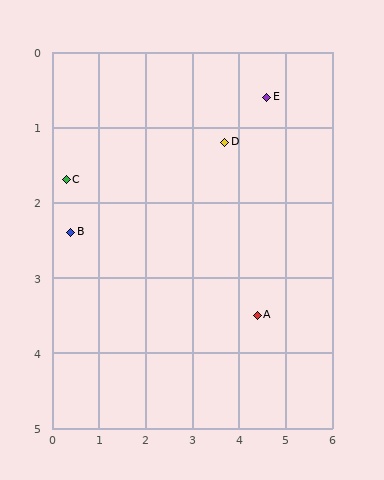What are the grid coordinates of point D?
Point D is at approximately (3.7, 1.2).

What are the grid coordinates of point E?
Point E is at approximately (4.6, 0.6).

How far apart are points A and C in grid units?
Points A and C are about 4.5 grid units apart.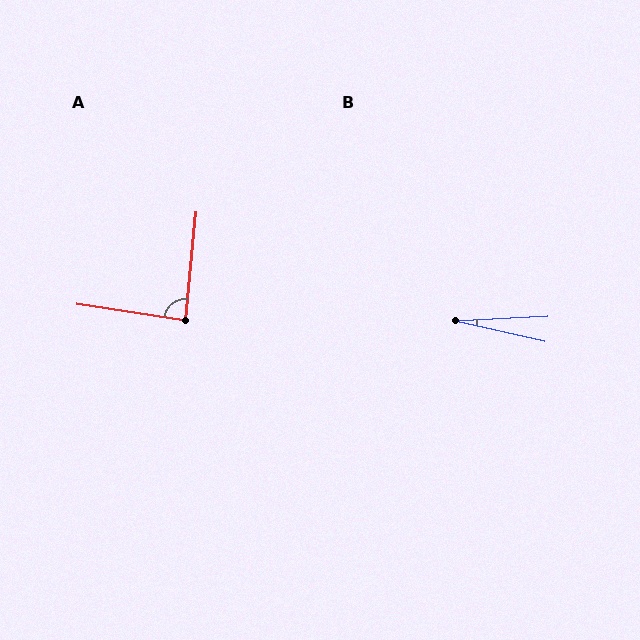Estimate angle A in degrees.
Approximately 87 degrees.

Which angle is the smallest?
B, at approximately 15 degrees.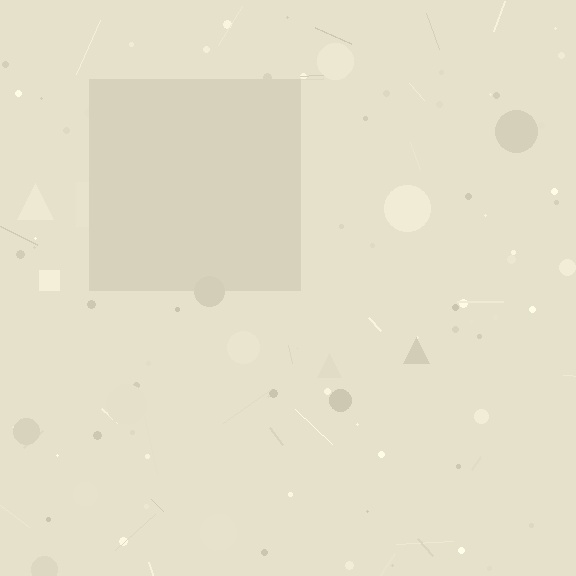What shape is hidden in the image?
A square is hidden in the image.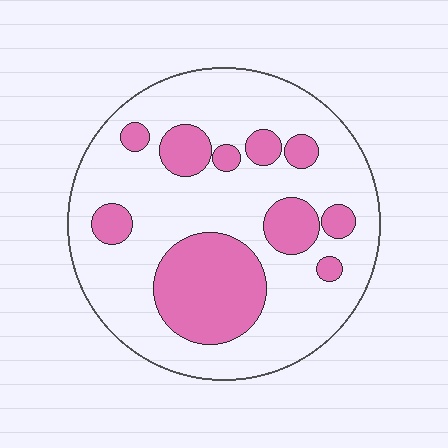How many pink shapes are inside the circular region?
10.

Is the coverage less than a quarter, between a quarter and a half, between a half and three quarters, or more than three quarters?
Between a quarter and a half.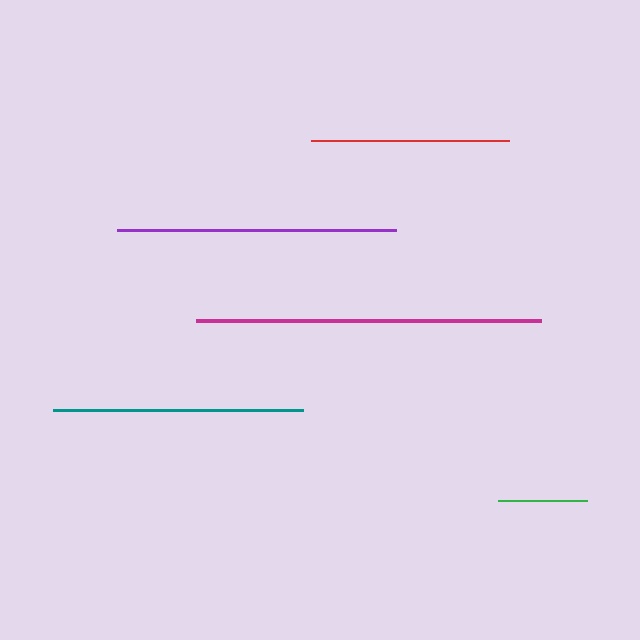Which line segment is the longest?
The magenta line is the longest at approximately 345 pixels.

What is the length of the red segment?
The red segment is approximately 199 pixels long.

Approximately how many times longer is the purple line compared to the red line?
The purple line is approximately 1.4 times the length of the red line.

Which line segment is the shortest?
The green line is the shortest at approximately 89 pixels.